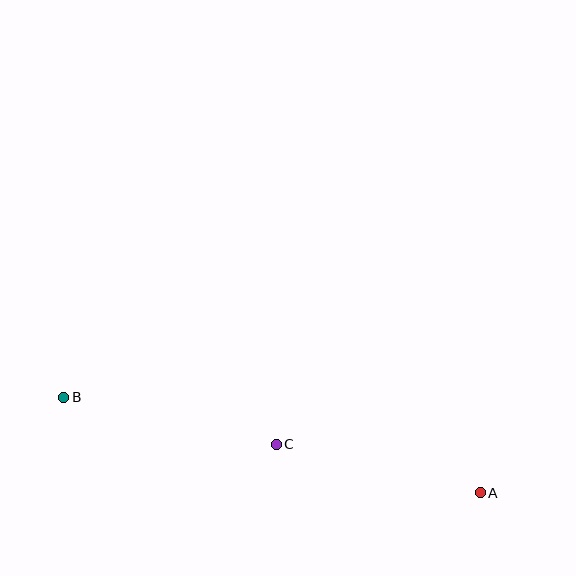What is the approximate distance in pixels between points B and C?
The distance between B and C is approximately 218 pixels.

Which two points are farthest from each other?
Points A and B are farthest from each other.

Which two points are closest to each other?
Points A and C are closest to each other.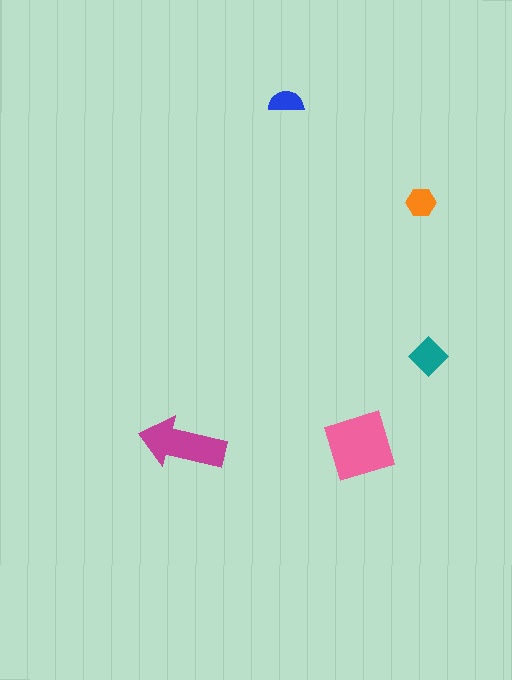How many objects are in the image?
There are 5 objects in the image.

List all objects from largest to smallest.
The pink square, the magenta arrow, the teal diamond, the orange hexagon, the blue semicircle.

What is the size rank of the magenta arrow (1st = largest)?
2nd.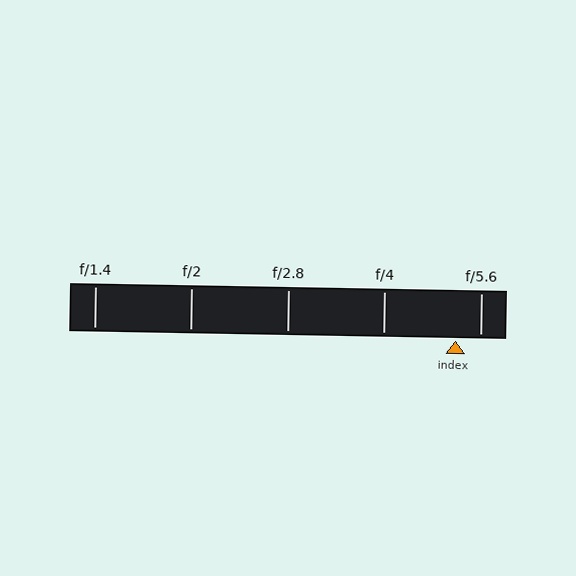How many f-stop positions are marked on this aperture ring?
There are 5 f-stop positions marked.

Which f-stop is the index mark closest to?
The index mark is closest to f/5.6.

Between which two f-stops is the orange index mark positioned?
The index mark is between f/4 and f/5.6.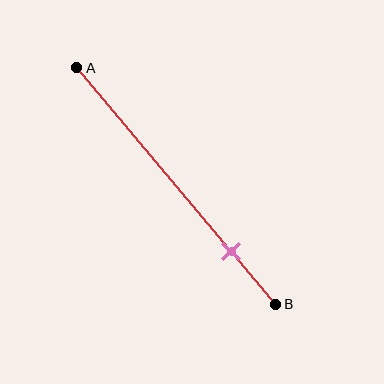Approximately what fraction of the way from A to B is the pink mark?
The pink mark is approximately 80% of the way from A to B.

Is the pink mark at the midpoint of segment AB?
No, the mark is at about 80% from A, not at the 50% midpoint.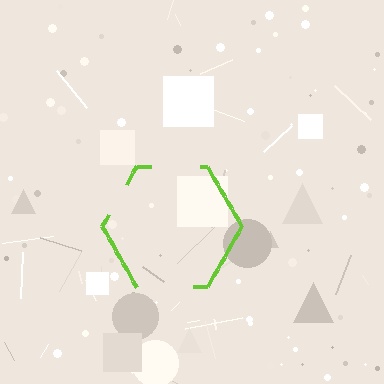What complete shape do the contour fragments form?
The contour fragments form a hexagon.